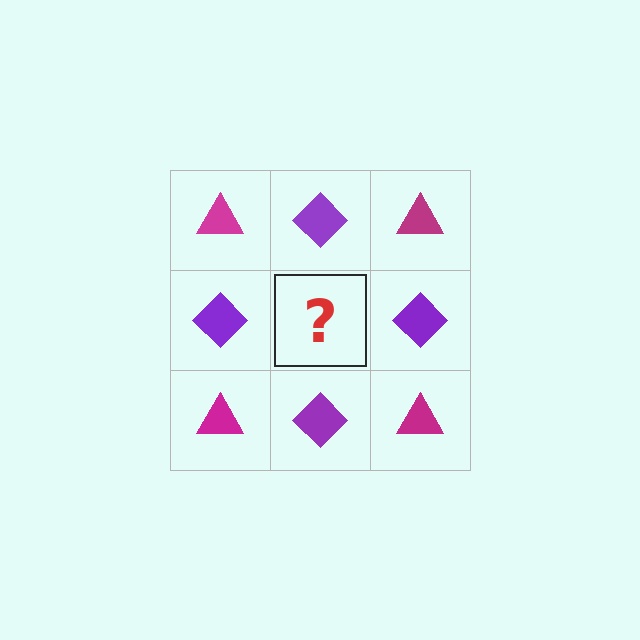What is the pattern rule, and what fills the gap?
The rule is that it alternates magenta triangle and purple diamond in a checkerboard pattern. The gap should be filled with a magenta triangle.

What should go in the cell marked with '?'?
The missing cell should contain a magenta triangle.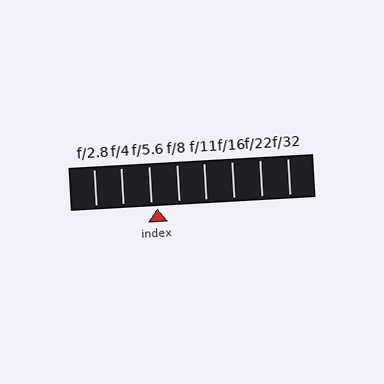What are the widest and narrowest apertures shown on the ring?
The widest aperture shown is f/2.8 and the narrowest is f/32.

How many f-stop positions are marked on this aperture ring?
There are 8 f-stop positions marked.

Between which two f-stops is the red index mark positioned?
The index mark is between f/5.6 and f/8.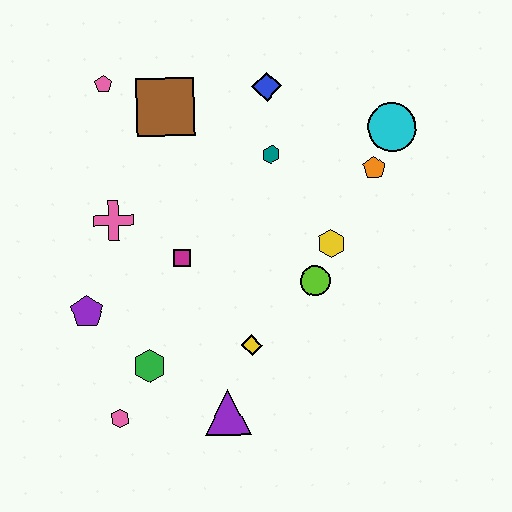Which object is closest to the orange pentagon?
The cyan circle is closest to the orange pentagon.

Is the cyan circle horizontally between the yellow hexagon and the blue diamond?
No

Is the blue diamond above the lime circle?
Yes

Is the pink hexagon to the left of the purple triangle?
Yes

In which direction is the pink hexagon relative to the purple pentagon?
The pink hexagon is below the purple pentagon.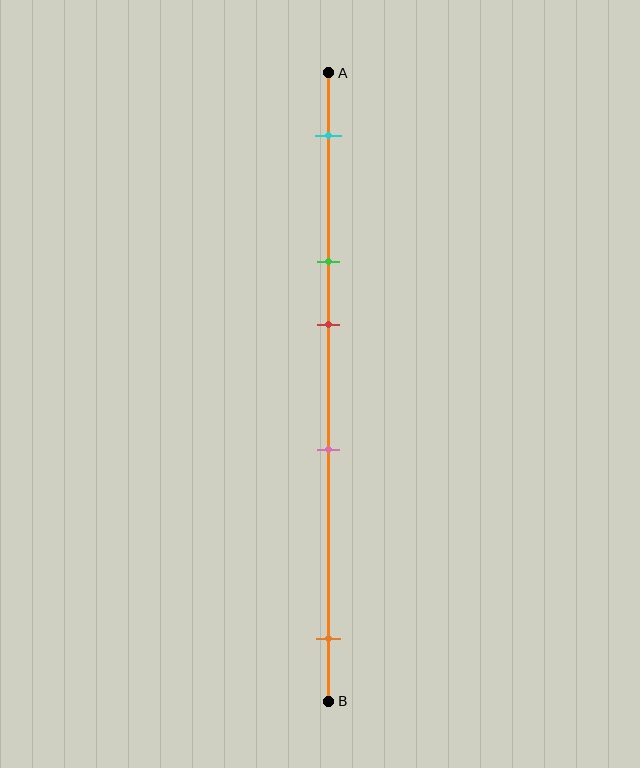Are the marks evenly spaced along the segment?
No, the marks are not evenly spaced.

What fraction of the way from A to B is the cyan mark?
The cyan mark is approximately 10% (0.1) of the way from A to B.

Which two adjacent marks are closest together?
The green and red marks are the closest adjacent pair.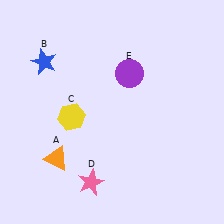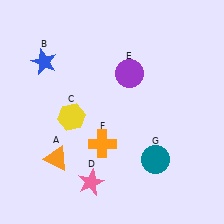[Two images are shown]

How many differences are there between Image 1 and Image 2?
There are 2 differences between the two images.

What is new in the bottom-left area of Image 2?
An orange cross (F) was added in the bottom-left area of Image 2.